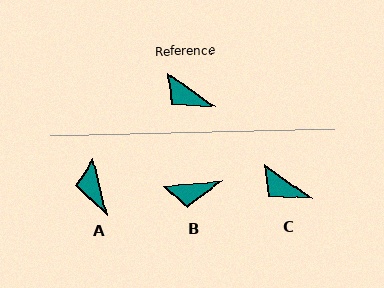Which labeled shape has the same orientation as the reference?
C.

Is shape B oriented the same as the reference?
No, it is off by about 40 degrees.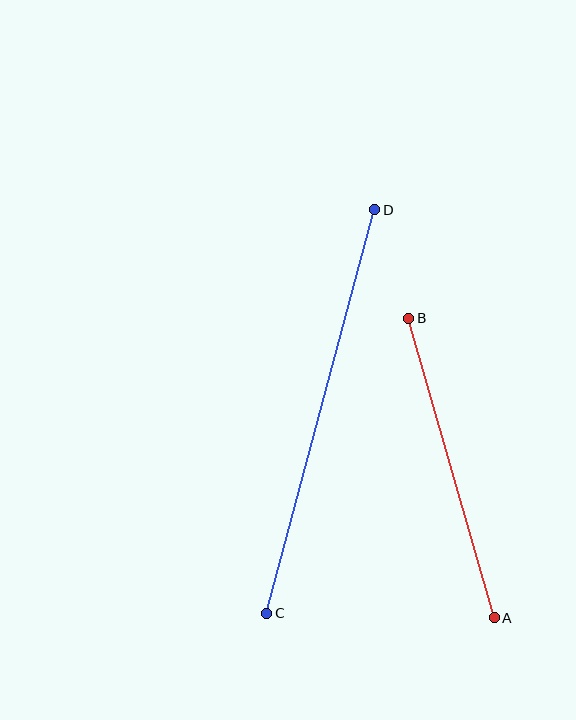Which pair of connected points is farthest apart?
Points C and D are farthest apart.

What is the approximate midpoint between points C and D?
The midpoint is at approximately (321, 411) pixels.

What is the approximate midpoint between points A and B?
The midpoint is at approximately (451, 468) pixels.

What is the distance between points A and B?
The distance is approximately 312 pixels.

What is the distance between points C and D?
The distance is approximately 418 pixels.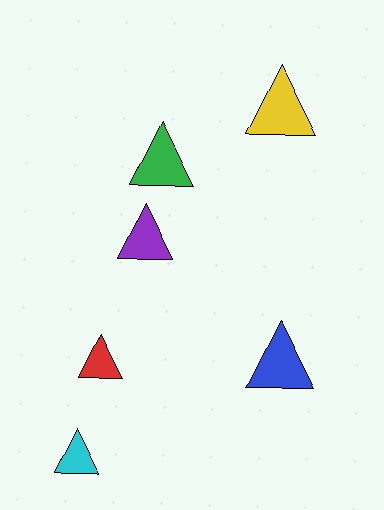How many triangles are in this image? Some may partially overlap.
There are 6 triangles.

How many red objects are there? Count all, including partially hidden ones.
There is 1 red object.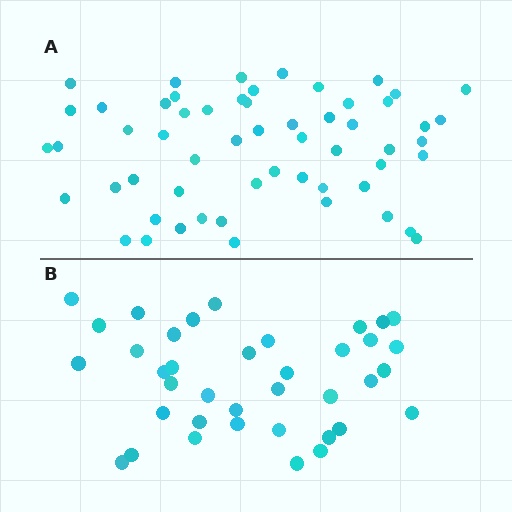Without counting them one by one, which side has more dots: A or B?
Region A (the top region) has more dots.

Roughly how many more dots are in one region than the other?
Region A has approximately 20 more dots than region B.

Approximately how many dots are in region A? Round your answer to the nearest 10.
About 60 dots. (The exact count is 57, which rounds to 60.)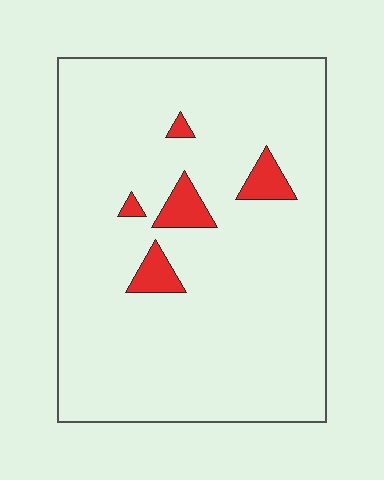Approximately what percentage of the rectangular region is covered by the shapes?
Approximately 5%.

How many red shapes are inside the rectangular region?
5.